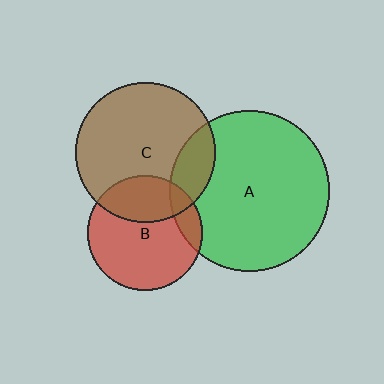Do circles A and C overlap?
Yes.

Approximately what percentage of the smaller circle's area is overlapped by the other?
Approximately 20%.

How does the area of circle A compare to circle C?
Approximately 1.3 times.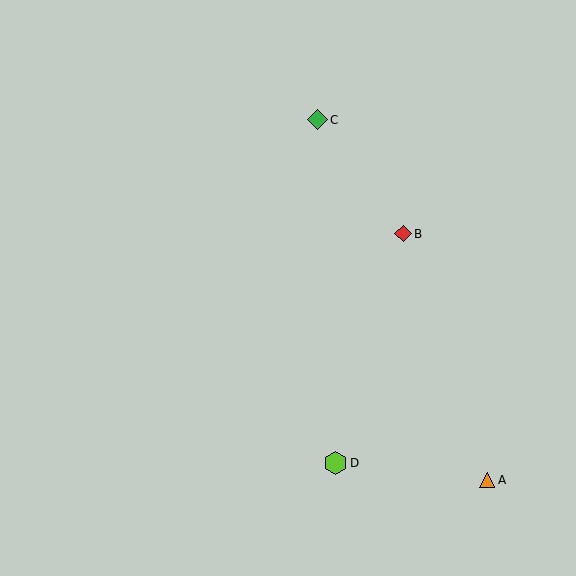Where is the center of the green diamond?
The center of the green diamond is at (317, 120).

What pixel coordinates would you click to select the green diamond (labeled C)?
Click at (317, 120) to select the green diamond C.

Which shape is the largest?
The lime hexagon (labeled D) is the largest.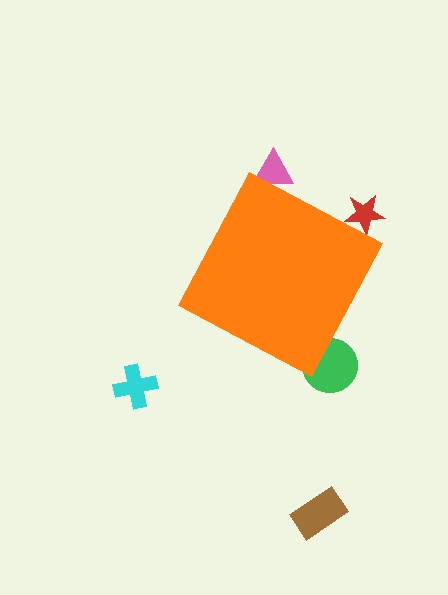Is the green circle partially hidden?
Yes, the green circle is partially hidden behind the orange diamond.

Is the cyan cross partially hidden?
No, the cyan cross is fully visible.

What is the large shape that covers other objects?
An orange diamond.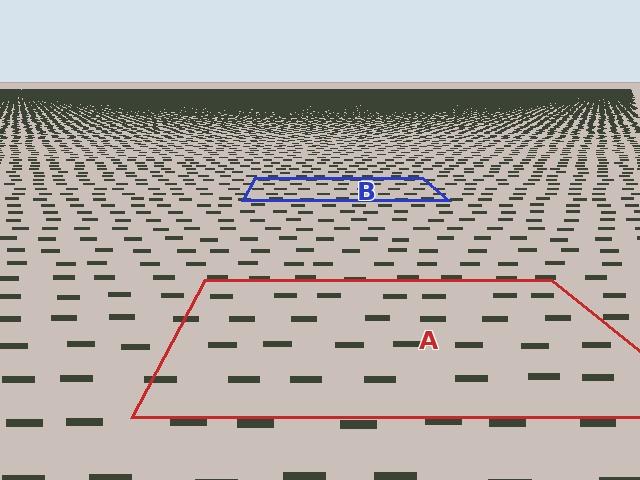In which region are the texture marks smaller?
The texture marks are smaller in region B, because it is farther away.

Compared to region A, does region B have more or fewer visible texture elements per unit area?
Region B has more texture elements per unit area — they are packed more densely because it is farther away.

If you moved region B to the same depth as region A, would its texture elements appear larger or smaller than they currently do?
They would appear larger. At a closer depth, the same texture elements are projected at a bigger on-screen size.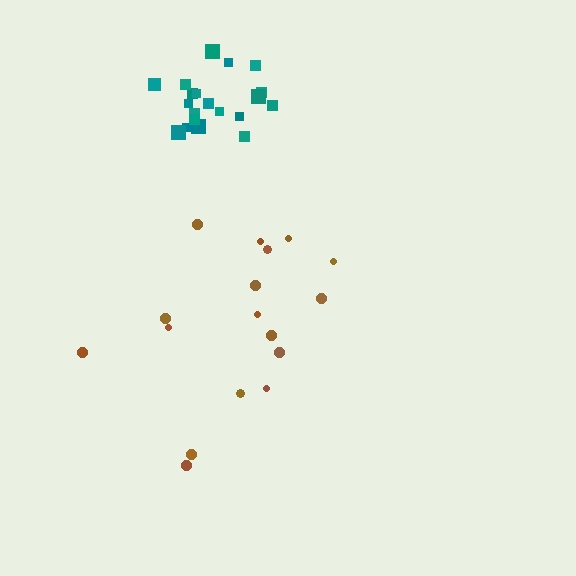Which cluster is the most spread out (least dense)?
Brown.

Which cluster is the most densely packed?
Teal.